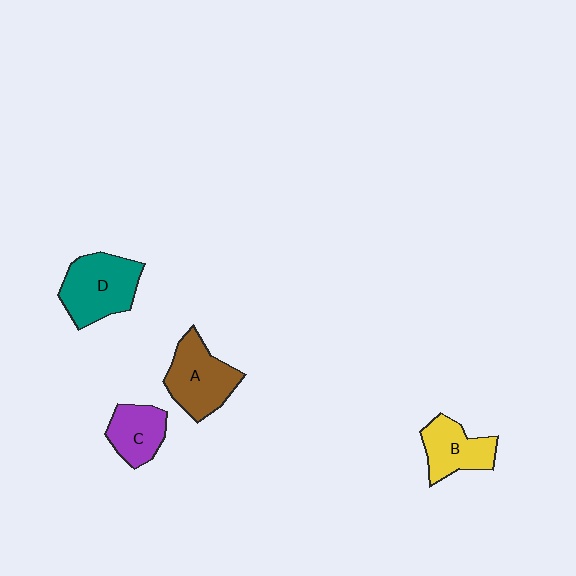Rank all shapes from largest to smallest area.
From largest to smallest: D (teal), A (brown), B (yellow), C (purple).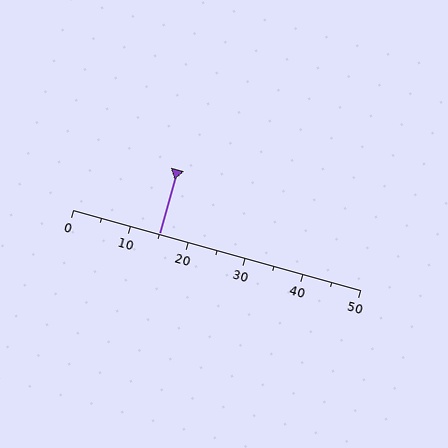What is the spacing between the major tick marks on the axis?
The major ticks are spaced 10 apart.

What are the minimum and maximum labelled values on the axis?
The axis runs from 0 to 50.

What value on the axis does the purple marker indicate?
The marker indicates approximately 15.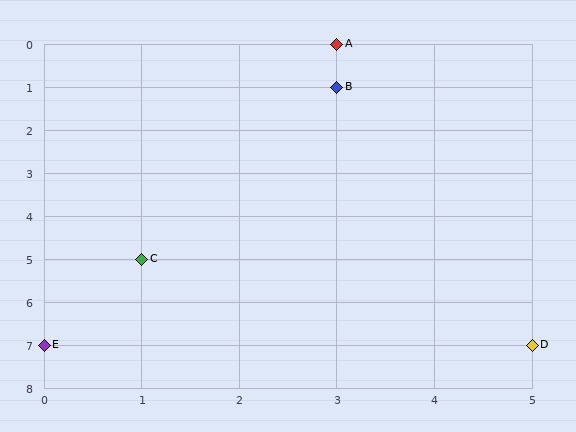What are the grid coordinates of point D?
Point D is at grid coordinates (5, 7).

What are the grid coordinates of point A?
Point A is at grid coordinates (3, 0).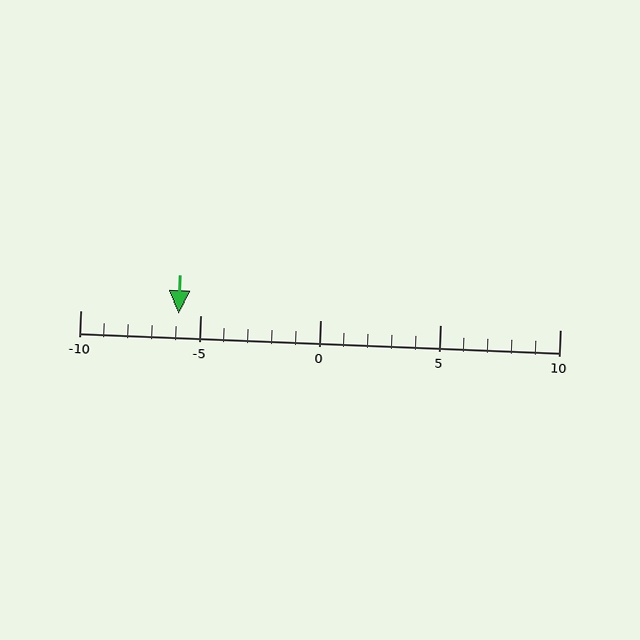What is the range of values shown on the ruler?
The ruler shows values from -10 to 10.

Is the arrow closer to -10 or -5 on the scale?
The arrow is closer to -5.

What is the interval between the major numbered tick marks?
The major tick marks are spaced 5 units apart.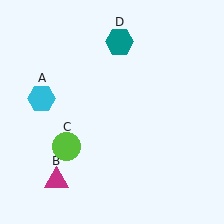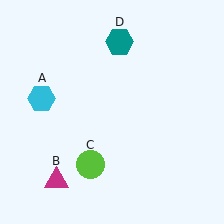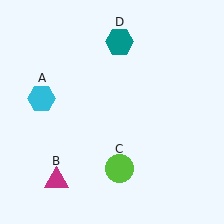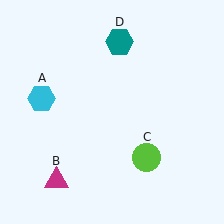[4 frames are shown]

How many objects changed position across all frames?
1 object changed position: lime circle (object C).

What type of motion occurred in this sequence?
The lime circle (object C) rotated counterclockwise around the center of the scene.